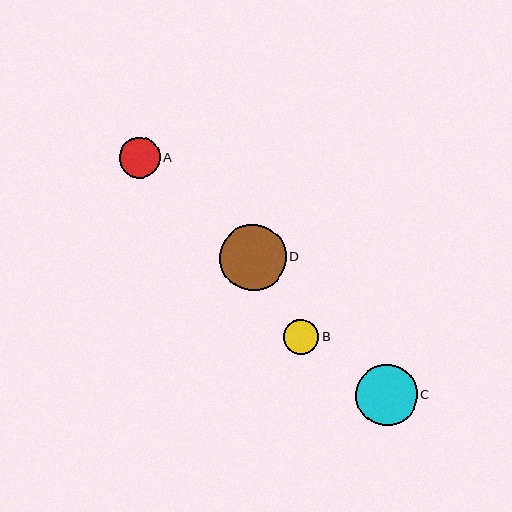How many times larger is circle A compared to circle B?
Circle A is approximately 1.2 times the size of circle B.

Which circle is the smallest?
Circle B is the smallest with a size of approximately 35 pixels.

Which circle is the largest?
Circle D is the largest with a size of approximately 67 pixels.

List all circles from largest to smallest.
From largest to smallest: D, C, A, B.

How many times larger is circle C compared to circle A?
Circle C is approximately 1.5 times the size of circle A.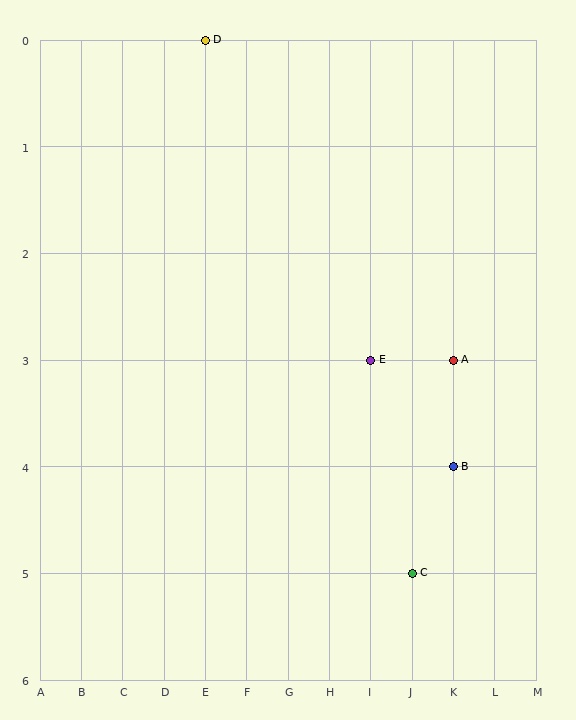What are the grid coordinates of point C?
Point C is at grid coordinates (J, 5).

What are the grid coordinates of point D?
Point D is at grid coordinates (E, 0).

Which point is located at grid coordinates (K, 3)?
Point A is at (K, 3).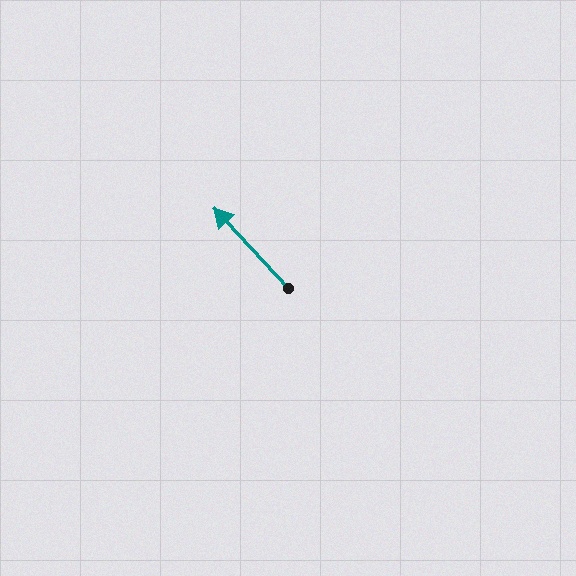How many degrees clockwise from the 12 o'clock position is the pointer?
Approximately 317 degrees.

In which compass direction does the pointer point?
Northwest.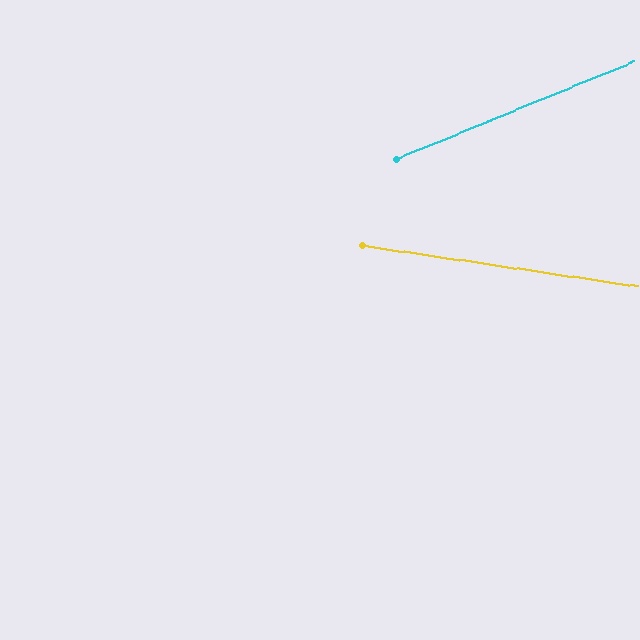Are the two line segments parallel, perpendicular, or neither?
Neither parallel nor perpendicular — they differ by about 31°.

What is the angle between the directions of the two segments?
Approximately 31 degrees.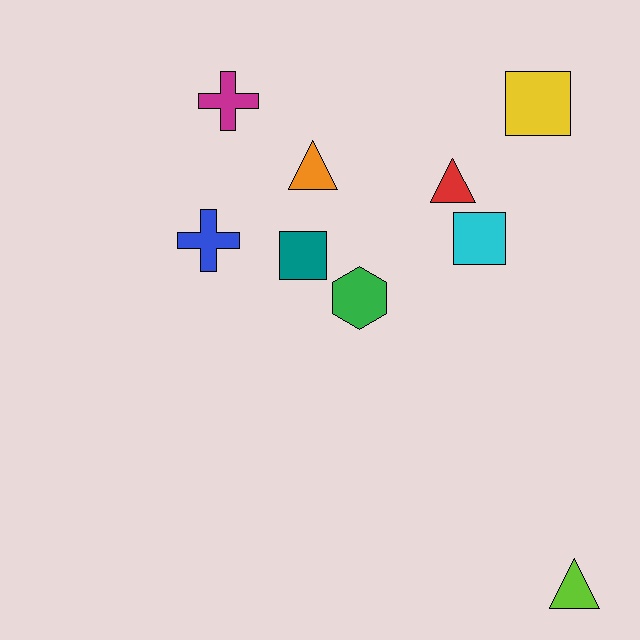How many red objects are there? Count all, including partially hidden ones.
There is 1 red object.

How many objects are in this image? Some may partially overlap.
There are 9 objects.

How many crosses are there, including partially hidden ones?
There are 2 crosses.